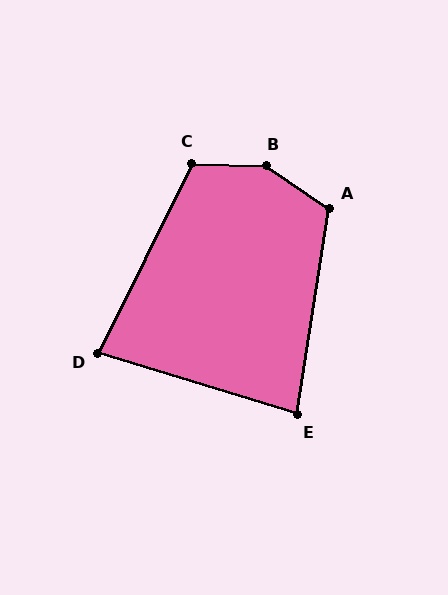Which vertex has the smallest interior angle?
D, at approximately 81 degrees.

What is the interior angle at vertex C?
Approximately 114 degrees (obtuse).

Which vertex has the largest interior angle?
B, at approximately 148 degrees.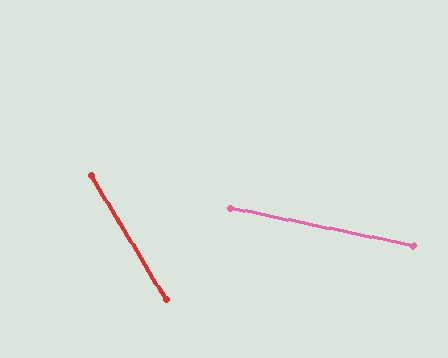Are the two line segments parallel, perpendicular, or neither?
Neither parallel nor perpendicular — they differ by about 47°.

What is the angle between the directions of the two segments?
Approximately 47 degrees.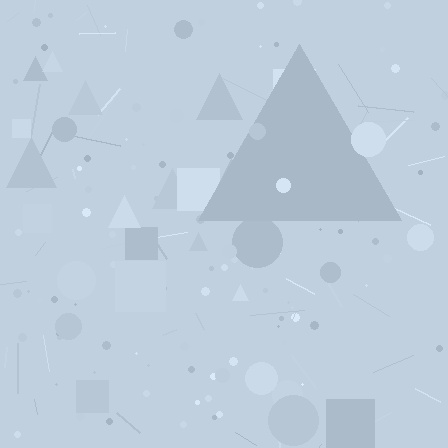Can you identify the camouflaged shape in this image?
The camouflaged shape is a triangle.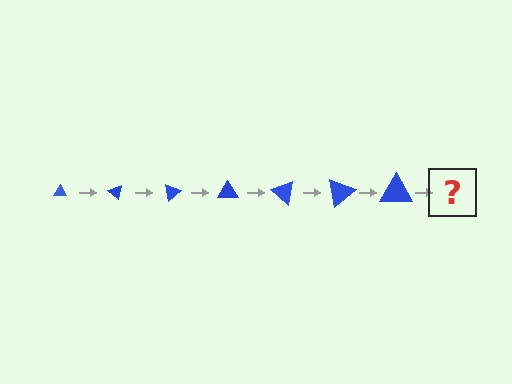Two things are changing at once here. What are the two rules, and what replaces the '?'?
The two rules are that the triangle grows larger each step and it rotates 40 degrees each step. The '?' should be a triangle, larger than the previous one and rotated 280 degrees from the start.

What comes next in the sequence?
The next element should be a triangle, larger than the previous one and rotated 280 degrees from the start.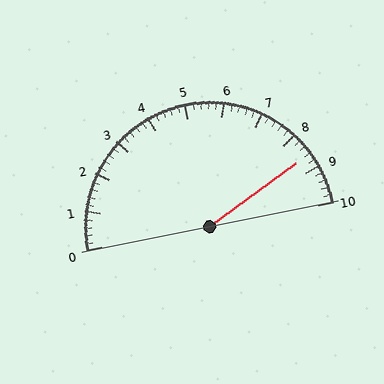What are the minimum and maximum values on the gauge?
The gauge ranges from 0 to 10.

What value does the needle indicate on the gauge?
The needle indicates approximately 8.6.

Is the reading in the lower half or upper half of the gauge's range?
The reading is in the upper half of the range (0 to 10).